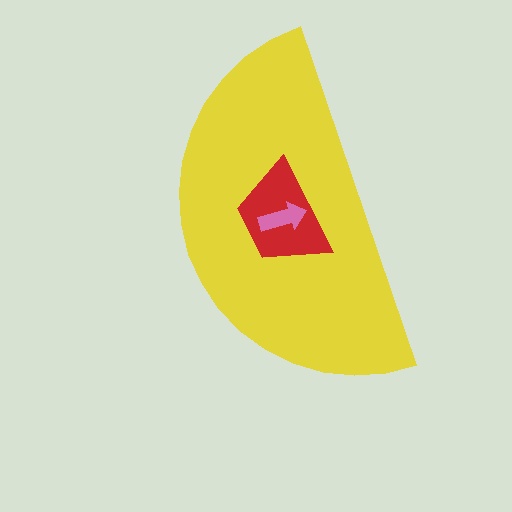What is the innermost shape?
The pink arrow.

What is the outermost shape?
The yellow semicircle.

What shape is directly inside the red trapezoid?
The pink arrow.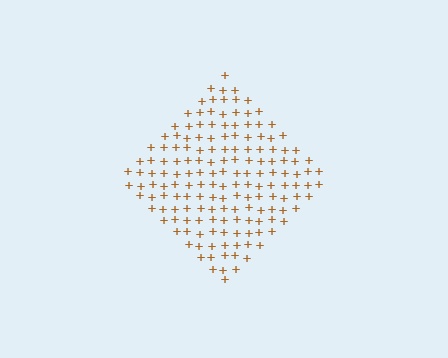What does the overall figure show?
The overall figure shows a diamond.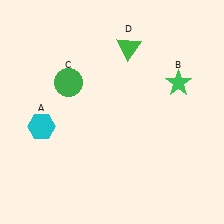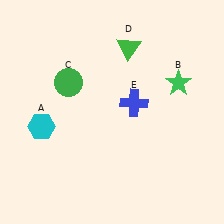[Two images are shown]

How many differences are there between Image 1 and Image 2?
There is 1 difference between the two images.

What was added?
A blue cross (E) was added in Image 2.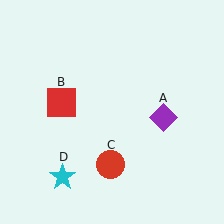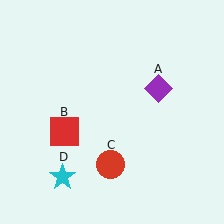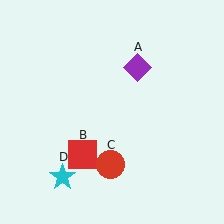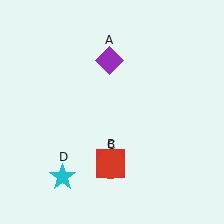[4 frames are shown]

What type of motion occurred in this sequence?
The purple diamond (object A), red square (object B) rotated counterclockwise around the center of the scene.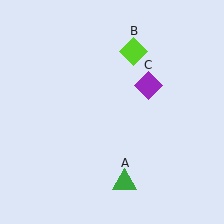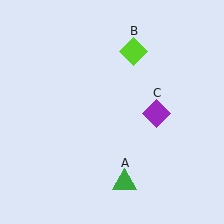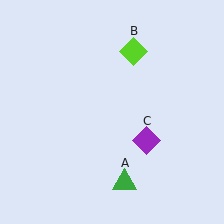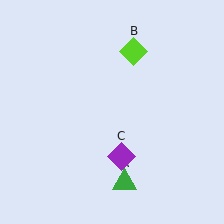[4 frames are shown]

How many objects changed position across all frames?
1 object changed position: purple diamond (object C).